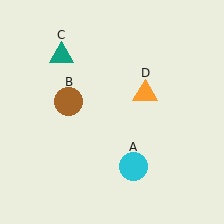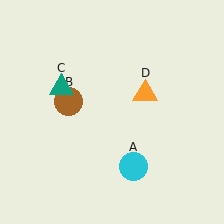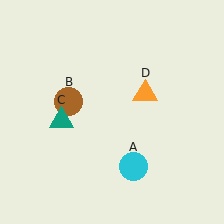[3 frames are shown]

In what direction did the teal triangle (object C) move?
The teal triangle (object C) moved down.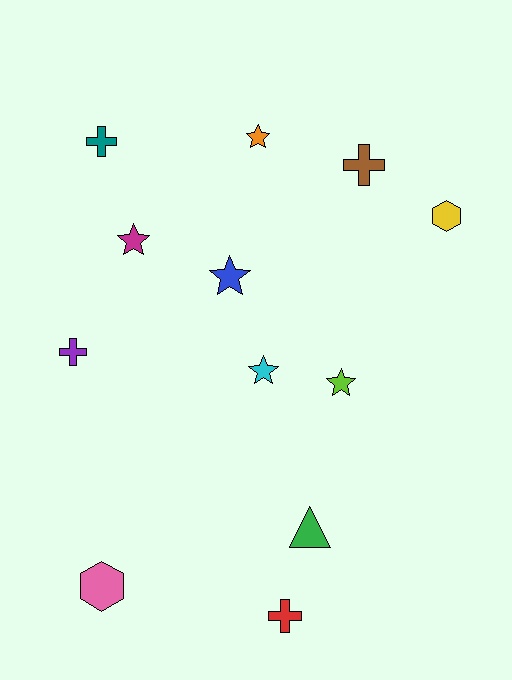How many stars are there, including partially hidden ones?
There are 5 stars.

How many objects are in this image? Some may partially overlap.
There are 12 objects.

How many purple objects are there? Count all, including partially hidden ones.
There is 1 purple object.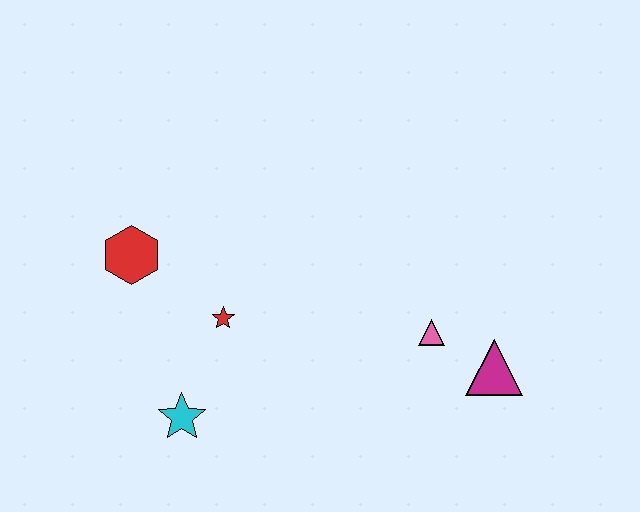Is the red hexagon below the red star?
No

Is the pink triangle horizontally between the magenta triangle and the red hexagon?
Yes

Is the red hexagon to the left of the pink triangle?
Yes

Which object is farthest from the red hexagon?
The magenta triangle is farthest from the red hexagon.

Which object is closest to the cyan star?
The red star is closest to the cyan star.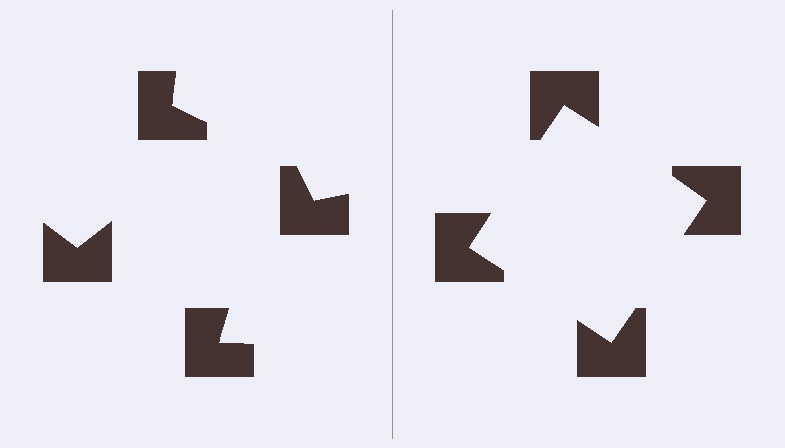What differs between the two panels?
The notched squares are positioned identically on both sides; only the wedge orientations differ. On the right they align to a square; on the left they are misaligned.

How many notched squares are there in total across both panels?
8 — 4 on each side.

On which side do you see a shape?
An illusory square appears on the right side. On the left side the wedge cuts are rotated, so no coherent shape forms.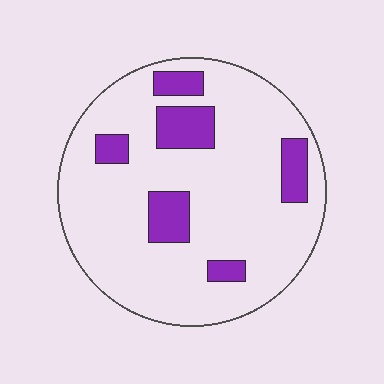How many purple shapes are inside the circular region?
6.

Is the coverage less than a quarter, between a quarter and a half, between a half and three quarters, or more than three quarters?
Less than a quarter.